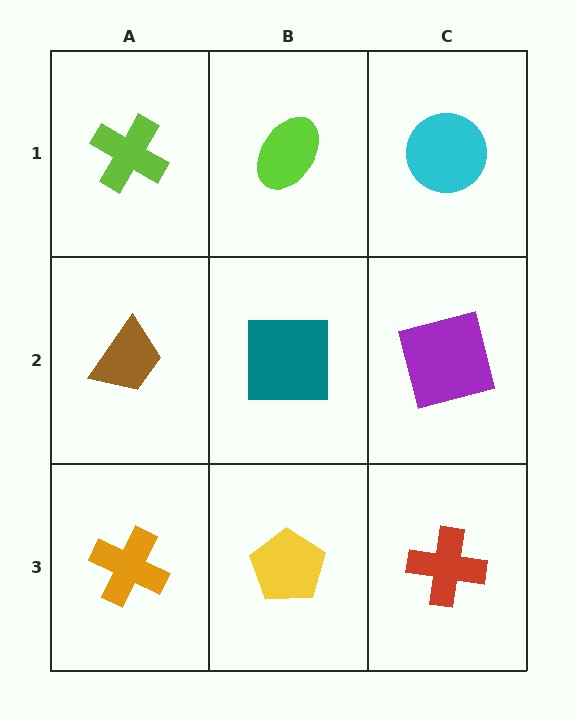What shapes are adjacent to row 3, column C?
A purple square (row 2, column C), a yellow pentagon (row 3, column B).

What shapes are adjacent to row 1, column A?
A brown trapezoid (row 2, column A), a lime ellipse (row 1, column B).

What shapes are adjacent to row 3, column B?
A teal square (row 2, column B), an orange cross (row 3, column A), a red cross (row 3, column C).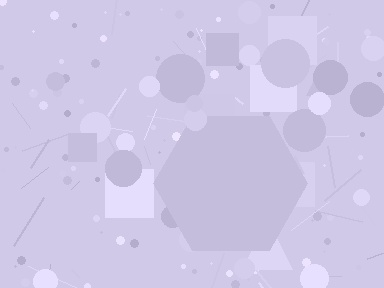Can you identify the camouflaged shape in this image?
The camouflaged shape is a hexagon.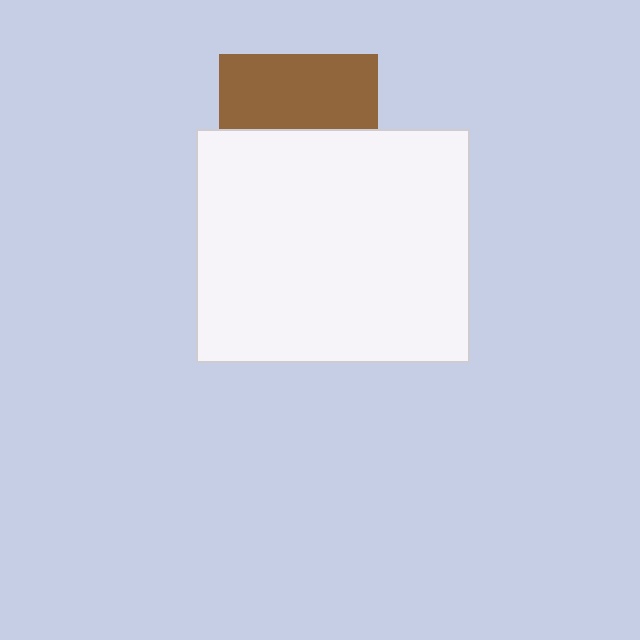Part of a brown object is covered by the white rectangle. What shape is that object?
It is a square.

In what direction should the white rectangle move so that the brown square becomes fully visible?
The white rectangle should move down. That is the shortest direction to clear the overlap and leave the brown square fully visible.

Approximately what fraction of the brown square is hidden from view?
Roughly 52% of the brown square is hidden behind the white rectangle.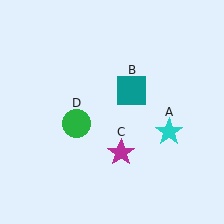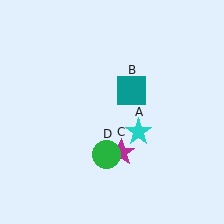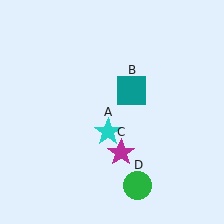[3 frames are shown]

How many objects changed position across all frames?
2 objects changed position: cyan star (object A), green circle (object D).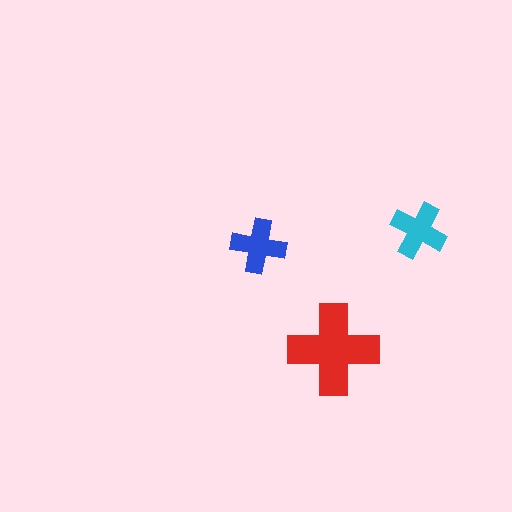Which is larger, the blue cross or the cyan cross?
The cyan one.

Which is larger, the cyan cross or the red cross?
The red one.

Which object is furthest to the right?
The cyan cross is rightmost.